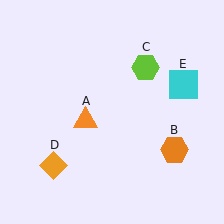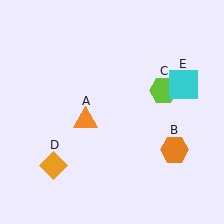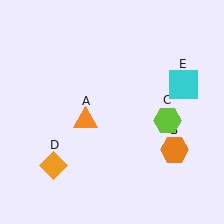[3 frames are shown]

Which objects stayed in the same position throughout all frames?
Orange triangle (object A) and orange hexagon (object B) and orange diamond (object D) and cyan square (object E) remained stationary.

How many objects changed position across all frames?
1 object changed position: lime hexagon (object C).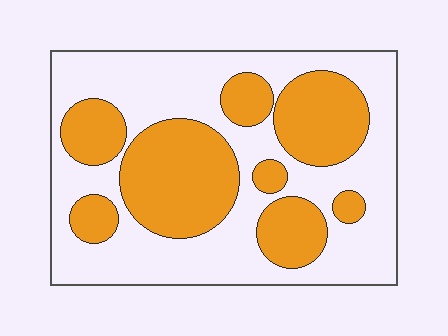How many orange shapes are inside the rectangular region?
8.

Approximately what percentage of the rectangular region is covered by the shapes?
Approximately 40%.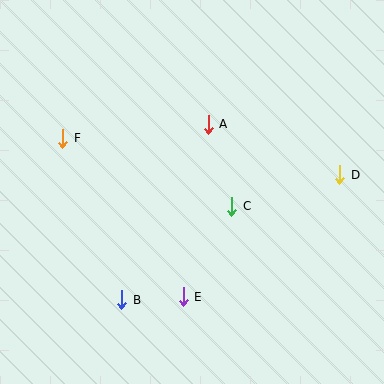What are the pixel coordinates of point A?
Point A is at (208, 124).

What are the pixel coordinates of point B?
Point B is at (122, 300).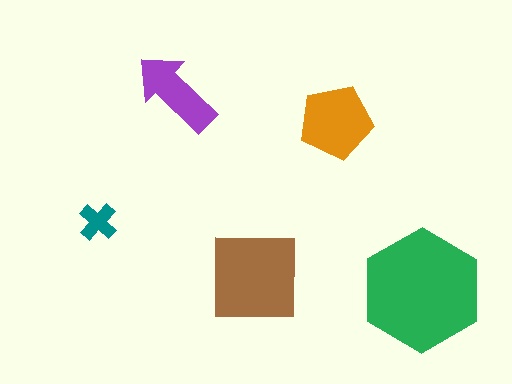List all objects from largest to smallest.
The green hexagon, the brown square, the orange pentagon, the purple arrow, the teal cross.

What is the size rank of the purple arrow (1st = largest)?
4th.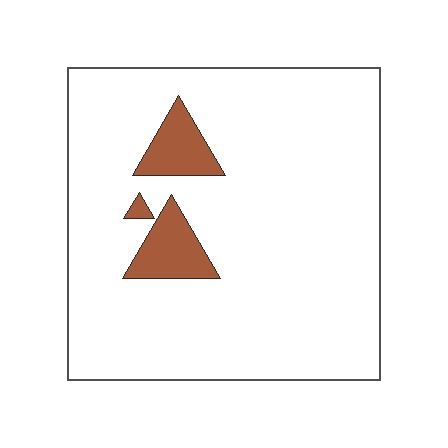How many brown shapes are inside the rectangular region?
3.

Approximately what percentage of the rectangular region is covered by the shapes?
Approximately 10%.